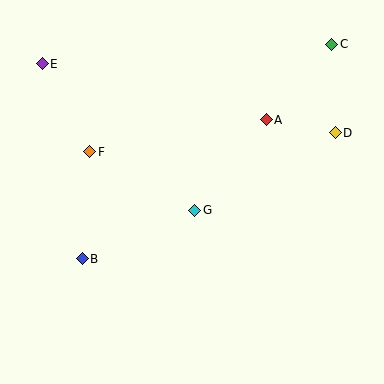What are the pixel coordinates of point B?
Point B is at (82, 259).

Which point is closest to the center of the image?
Point G at (195, 210) is closest to the center.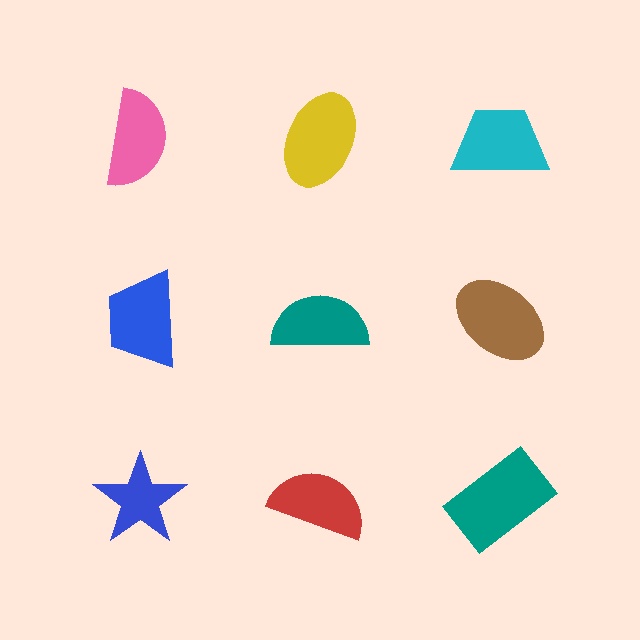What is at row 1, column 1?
A pink semicircle.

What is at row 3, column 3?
A teal rectangle.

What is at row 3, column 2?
A red semicircle.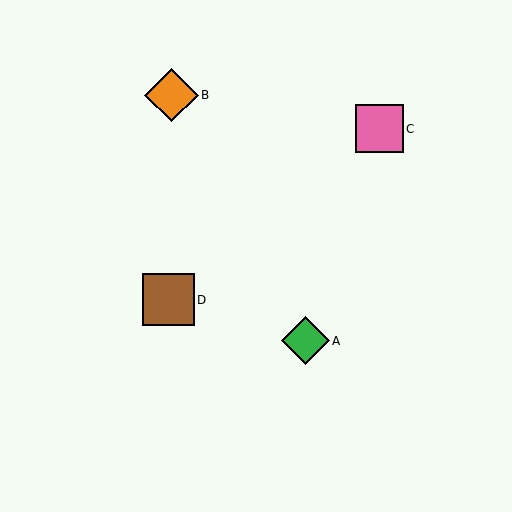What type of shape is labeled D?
Shape D is a brown square.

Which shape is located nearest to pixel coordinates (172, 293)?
The brown square (labeled D) at (168, 300) is nearest to that location.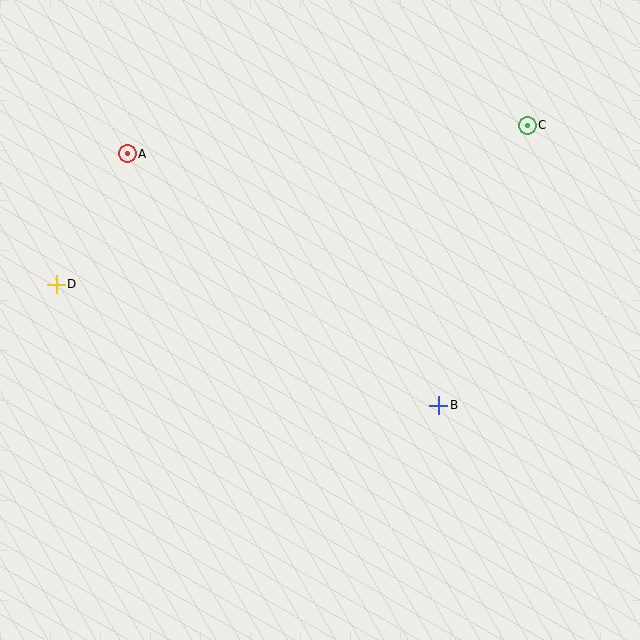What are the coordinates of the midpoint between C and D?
The midpoint between C and D is at (292, 205).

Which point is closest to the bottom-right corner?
Point B is closest to the bottom-right corner.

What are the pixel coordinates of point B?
Point B is at (439, 405).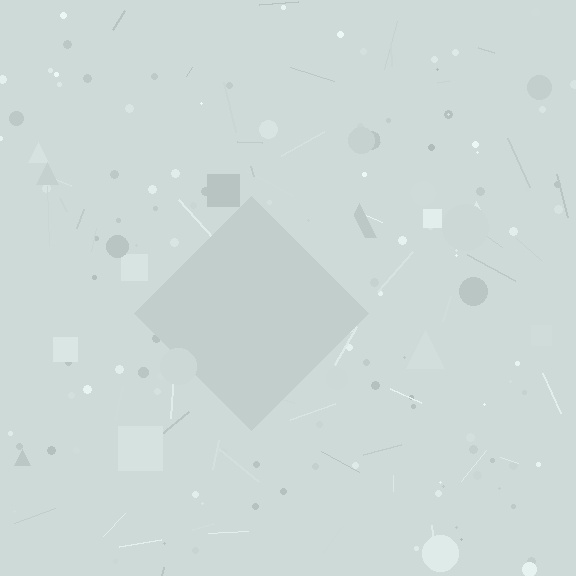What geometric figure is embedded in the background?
A diamond is embedded in the background.